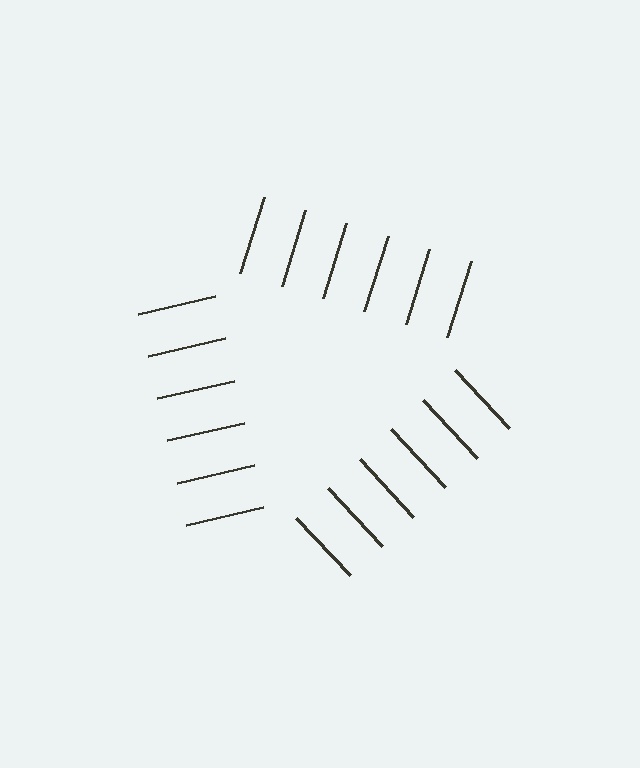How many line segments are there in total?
18 — 6 along each of the 3 edges.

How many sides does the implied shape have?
3 sides — the line-ends trace a triangle.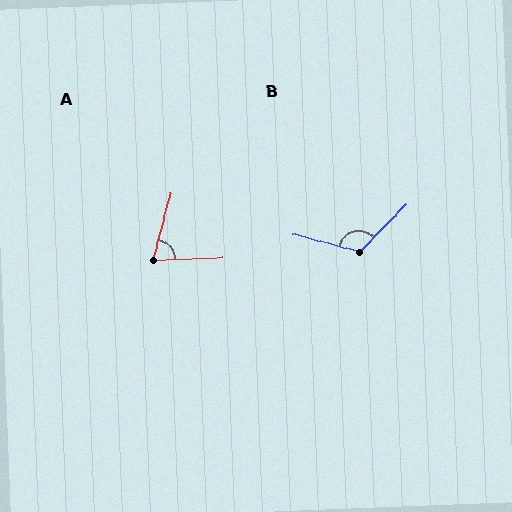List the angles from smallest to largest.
A (72°), B (120°).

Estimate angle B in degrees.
Approximately 120 degrees.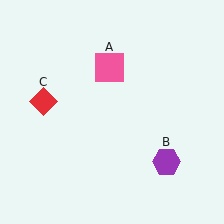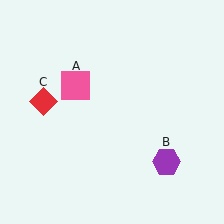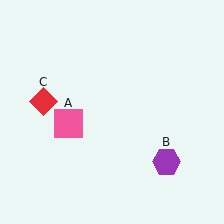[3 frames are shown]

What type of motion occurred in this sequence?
The pink square (object A) rotated counterclockwise around the center of the scene.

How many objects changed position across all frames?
1 object changed position: pink square (object A).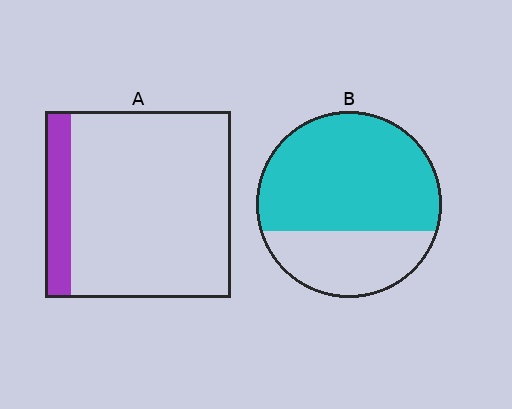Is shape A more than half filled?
No.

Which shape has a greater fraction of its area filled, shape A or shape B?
Shape B.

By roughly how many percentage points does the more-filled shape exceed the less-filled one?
By roughly 55 percentage points (B over A).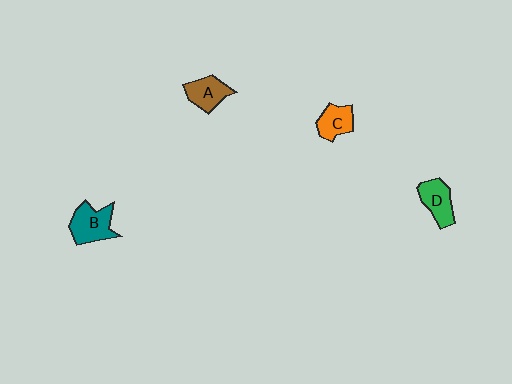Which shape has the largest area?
Shape B (teal).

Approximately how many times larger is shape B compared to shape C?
Approximately 1.4 times.